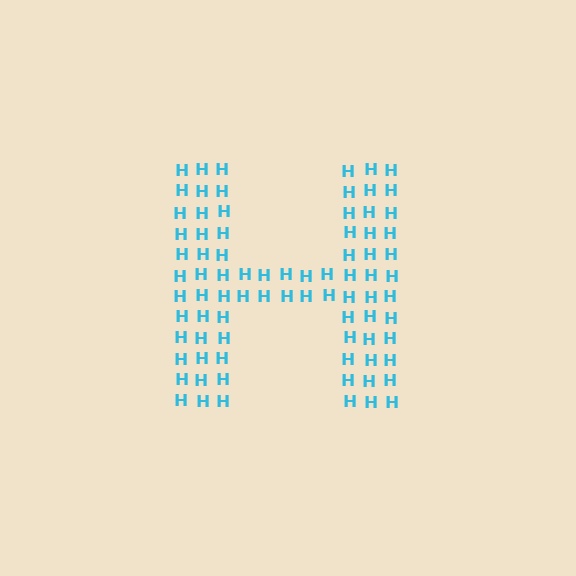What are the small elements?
The small elements are letter H's.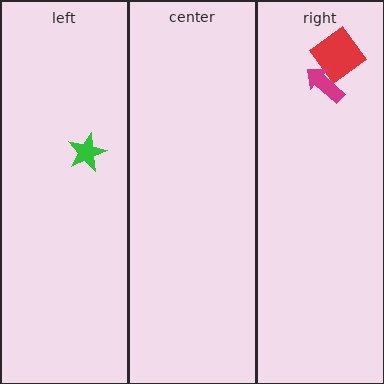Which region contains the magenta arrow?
The right region.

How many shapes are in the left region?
1.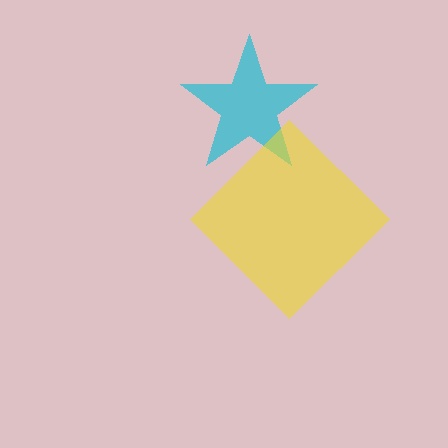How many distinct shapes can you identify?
There are 2 distinct shapes: a cyan star, a yellow diamond.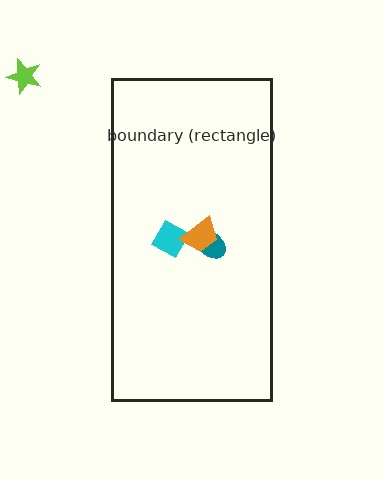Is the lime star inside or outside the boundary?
Outside.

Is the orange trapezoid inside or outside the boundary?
Inside.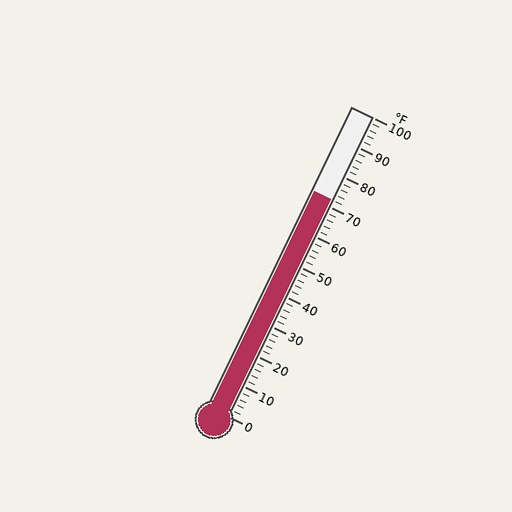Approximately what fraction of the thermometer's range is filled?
The thermometer is filled to approximately 70% of its range.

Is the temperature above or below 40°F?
The temperature is above 40°F.